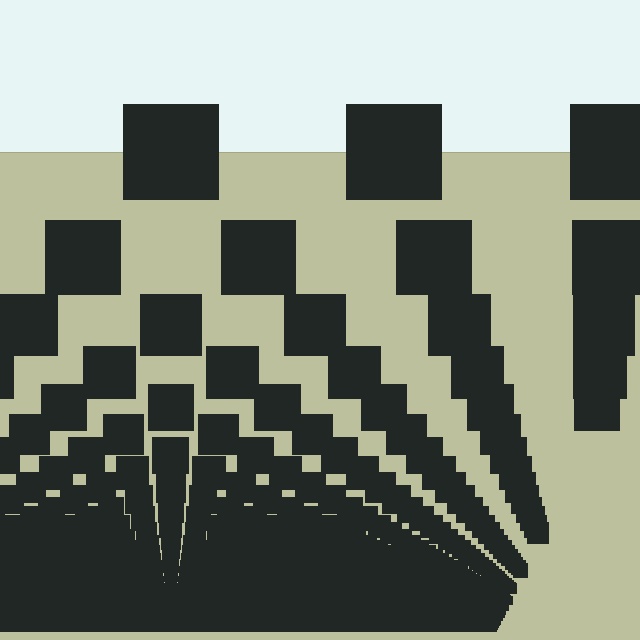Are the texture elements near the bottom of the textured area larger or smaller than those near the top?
Smaller. The gradient is inverted — elements near the bottom are smaller and denser.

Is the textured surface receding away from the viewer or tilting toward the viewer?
The surface appears to tilt toward the viewer. Texture elements get larger and sparser toward the top.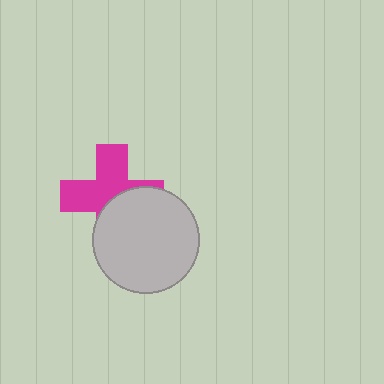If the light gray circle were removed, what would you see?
You would see the complete magenta cross.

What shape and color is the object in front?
The object in front is a light gray circle.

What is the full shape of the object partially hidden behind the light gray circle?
The partially hidden object is a magenta cross.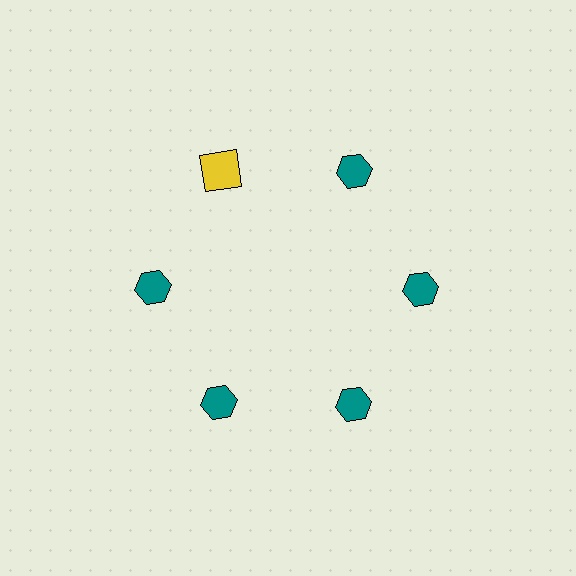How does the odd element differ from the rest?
It differs in both color (yellow instead of teal) and shape (square instead of hexagon).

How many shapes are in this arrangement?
There are 6 shapes arranged in a ring pattern.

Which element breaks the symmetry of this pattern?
The yellow square at roughly the 11 o'clock position breaks the symmetry. All other shapes are teal hexagons.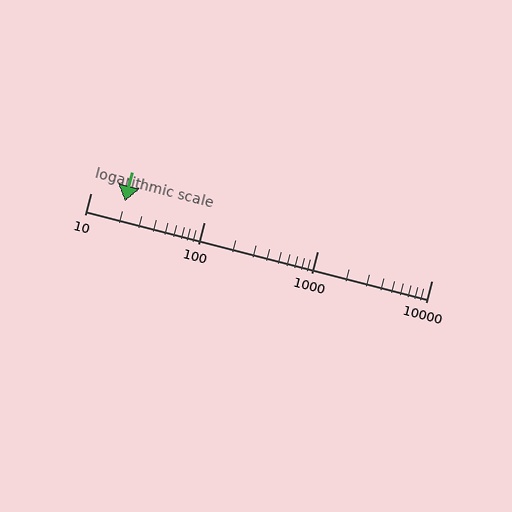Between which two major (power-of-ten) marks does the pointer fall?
The pointer is between 10 and 100.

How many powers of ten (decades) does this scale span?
The scale spans 3 decades, from 10 to 10000.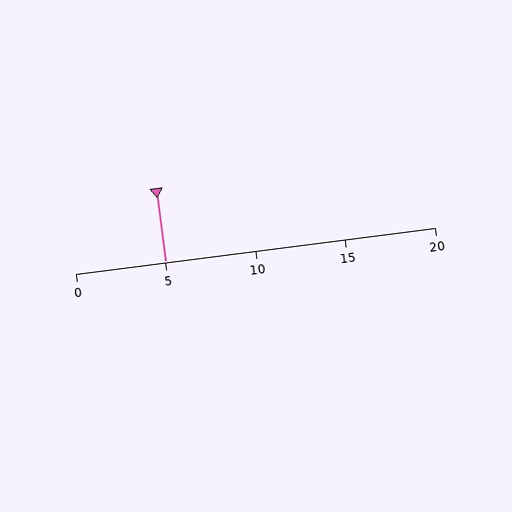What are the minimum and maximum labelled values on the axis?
The axis runs from 0 to 20.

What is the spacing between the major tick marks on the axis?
The major ticks are spaced 5 apart.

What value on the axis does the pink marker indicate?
The marker indicates approximately 5.